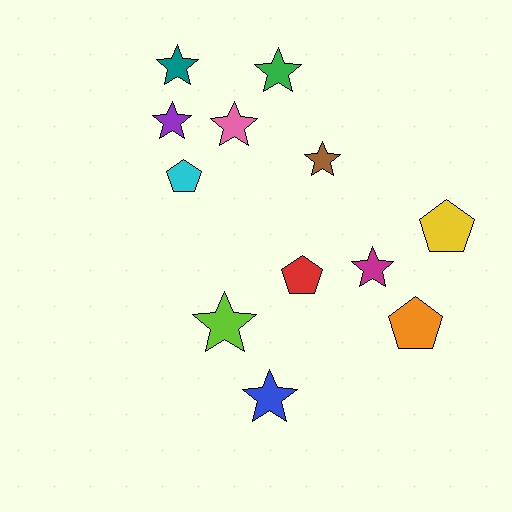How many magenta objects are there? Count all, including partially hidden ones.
There is 1 magenta object.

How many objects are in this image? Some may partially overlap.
There are 12 objects.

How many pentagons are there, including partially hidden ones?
There are 4 pentagons.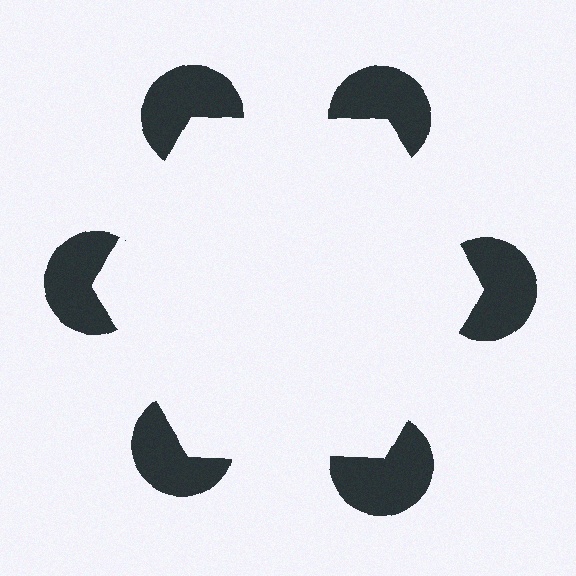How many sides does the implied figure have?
6 sides.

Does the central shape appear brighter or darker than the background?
It typically appears slightly brighter than the background, even though no actual brightness change is drawn.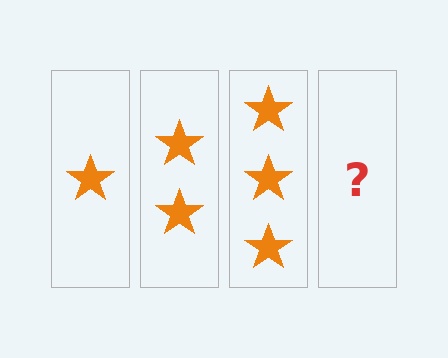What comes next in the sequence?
The next element should be 4 stars.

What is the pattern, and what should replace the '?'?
The pattern is that each step adds one more star. The '?' should be 4 stars.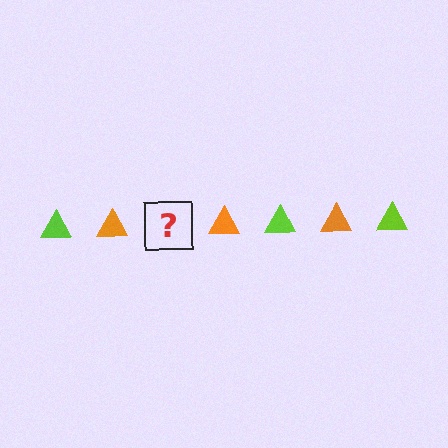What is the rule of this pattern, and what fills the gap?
The rule is that the pattern cycles through lime, orange triangles. The gap should be filled with a lime triangle.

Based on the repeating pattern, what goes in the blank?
The blank should be a lime triangle.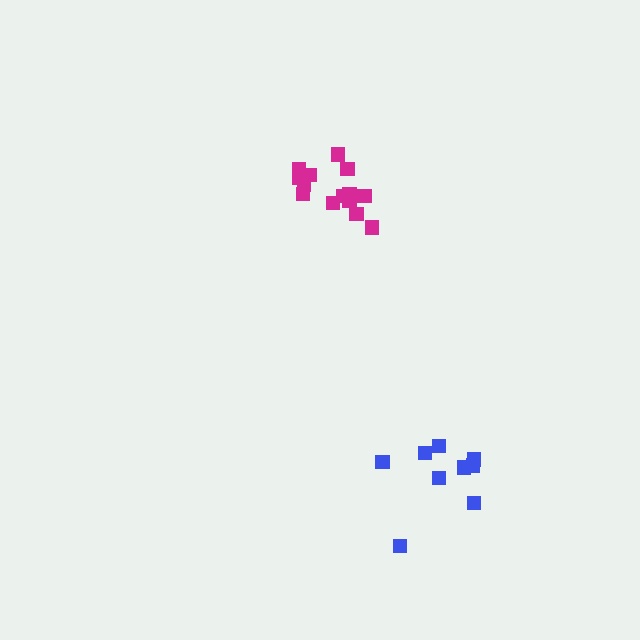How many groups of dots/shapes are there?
There are 2 groups.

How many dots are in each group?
Group 1: 14 dots, Group 2: 9 dots (23 total).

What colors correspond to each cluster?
The clusters are colored: magenta, blue.